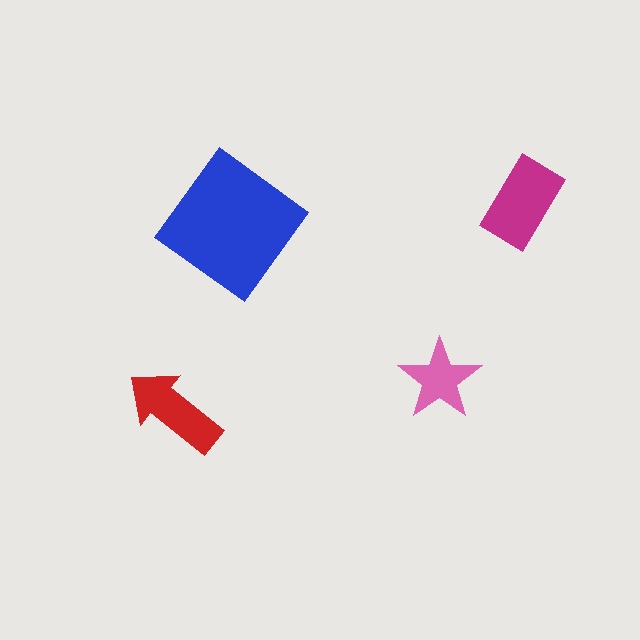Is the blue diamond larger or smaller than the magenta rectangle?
Larger.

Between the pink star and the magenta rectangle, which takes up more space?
The magenta rectangle.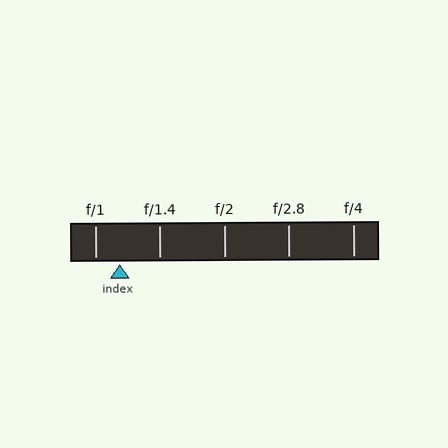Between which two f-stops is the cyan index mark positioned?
The index mark is between f/1 and f/1.4.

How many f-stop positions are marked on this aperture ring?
There are 5 f-stop positions marked.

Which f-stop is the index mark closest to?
The index mark is closest to f/1.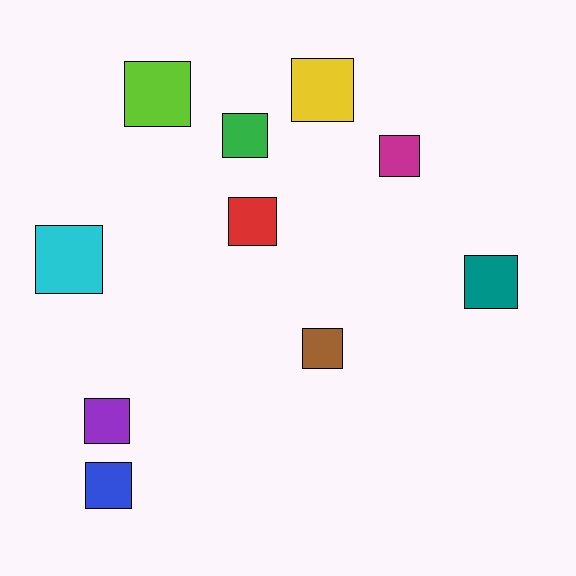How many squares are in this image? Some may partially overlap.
There are 10 squares.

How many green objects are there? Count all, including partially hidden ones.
There is 1 green object.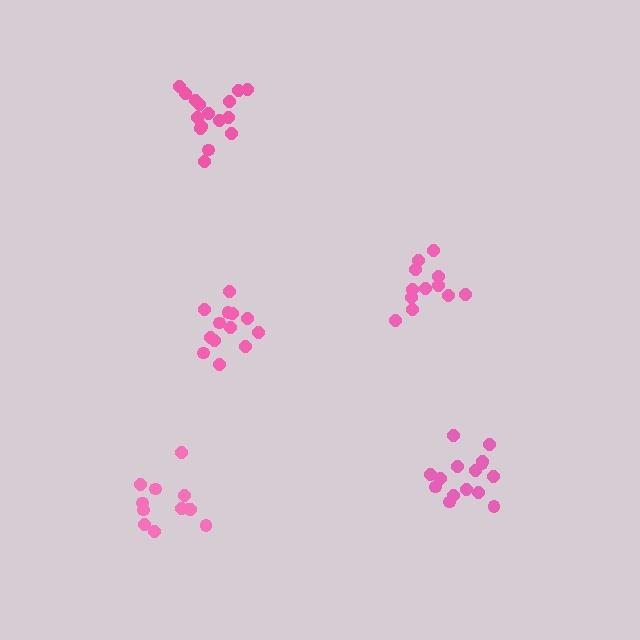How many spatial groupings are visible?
There are 5 spatial groupings.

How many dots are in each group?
Group 1: 16 dots, Group 2: 12 dots, Group 3: 12 dots, Group 4: 15 dots, Group 5: 13 dots (68 total).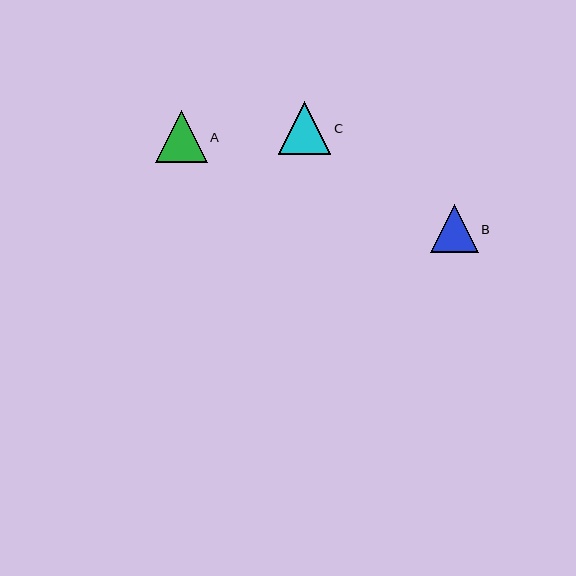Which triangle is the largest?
Triangle C is the largest with a size of approximately 52 pixels.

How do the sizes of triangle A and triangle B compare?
Triangle A and triangle B are approximately the same size.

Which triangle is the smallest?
Triangle B is the smallest with a size of approximately 48 pixels.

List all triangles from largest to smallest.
From largest to smallest: C, A, B.